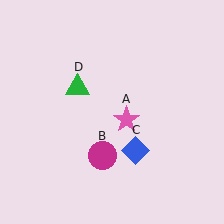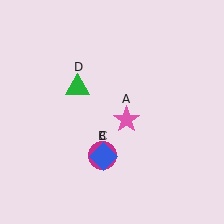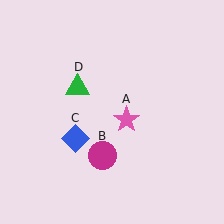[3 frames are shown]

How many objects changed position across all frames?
1 object changed position: blue diamond (object C).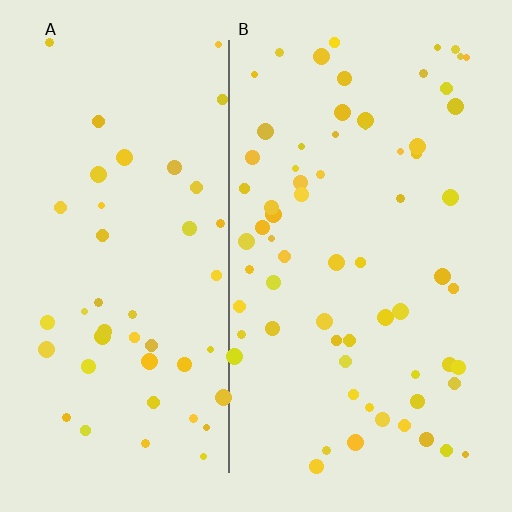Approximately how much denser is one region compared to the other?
Approximately 1.4× — region B over region A.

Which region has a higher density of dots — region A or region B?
B (the right).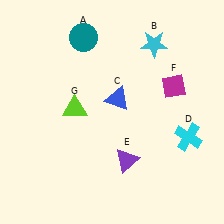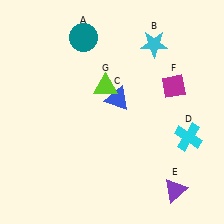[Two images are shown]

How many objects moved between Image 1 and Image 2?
2 objects moved between the two images.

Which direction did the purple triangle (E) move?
The purple triangle (E) moved right.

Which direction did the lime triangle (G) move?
The lime triangle (G) moved right.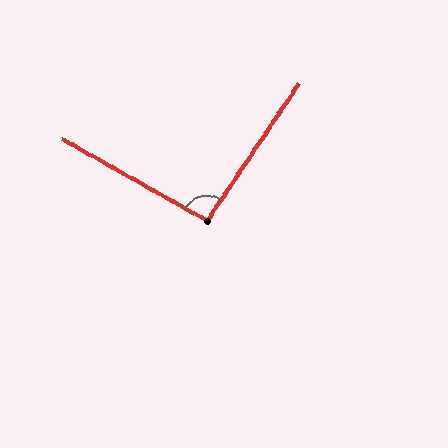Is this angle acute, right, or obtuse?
It is approximately a right angle.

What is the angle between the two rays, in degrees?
Approximately 94 degrees.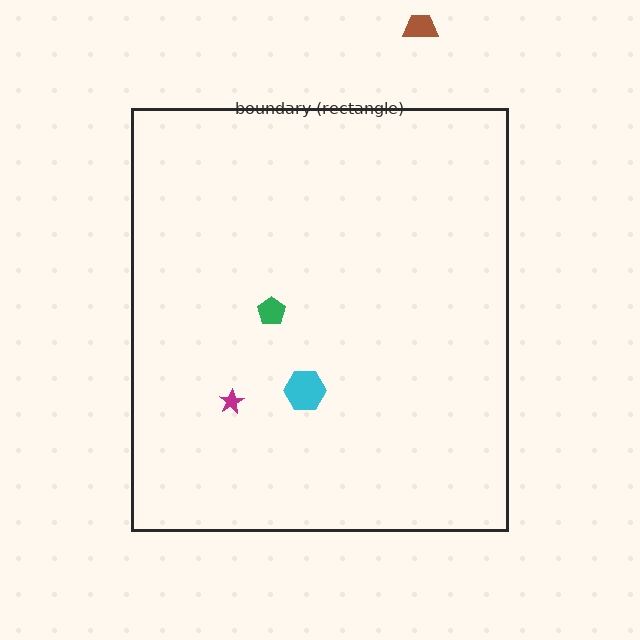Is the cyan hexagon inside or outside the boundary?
Inside.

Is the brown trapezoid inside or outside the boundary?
Outside.